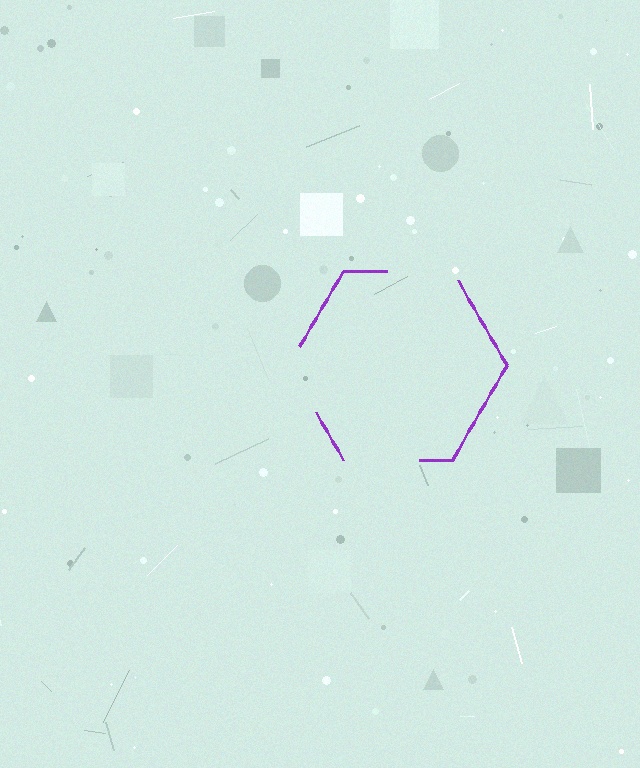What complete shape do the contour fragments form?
The contour fragments form a hexagon.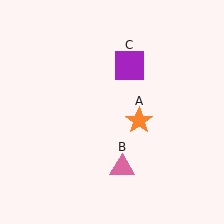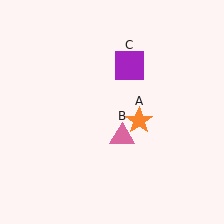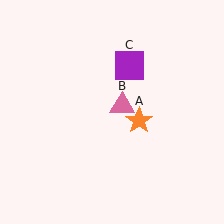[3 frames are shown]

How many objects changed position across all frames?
1 object changed position: pink triangle (object B).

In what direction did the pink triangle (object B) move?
The pink triangle (object B) moved up.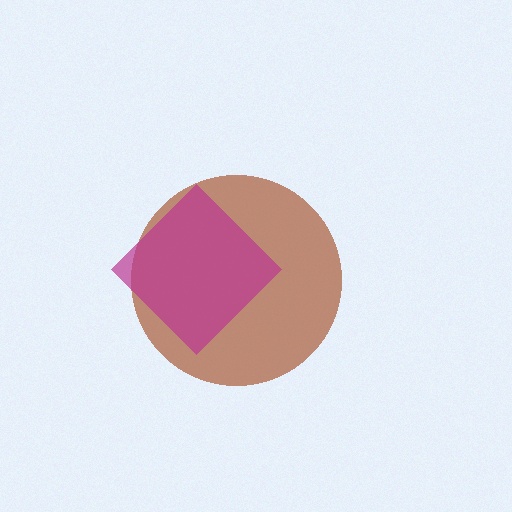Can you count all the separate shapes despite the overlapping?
Yes, there are 2 separate shapes.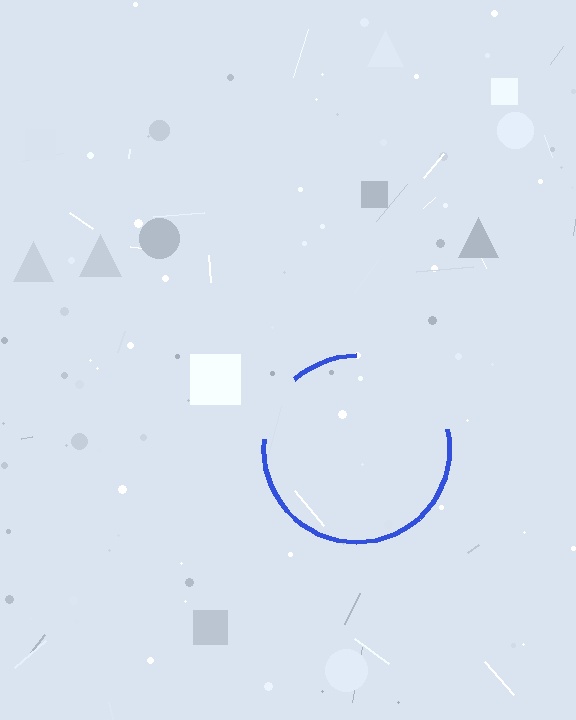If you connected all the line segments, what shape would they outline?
They would outline a circle.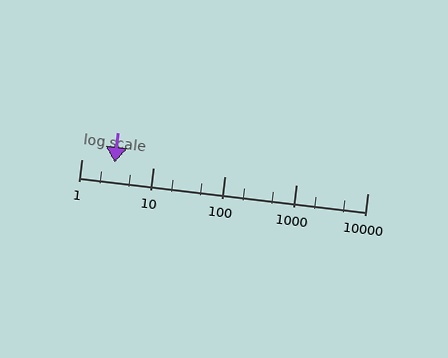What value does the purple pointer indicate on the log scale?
The pointer indicates approximately 2.9.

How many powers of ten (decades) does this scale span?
The scale spans 4 decades, from 1 to 10000.